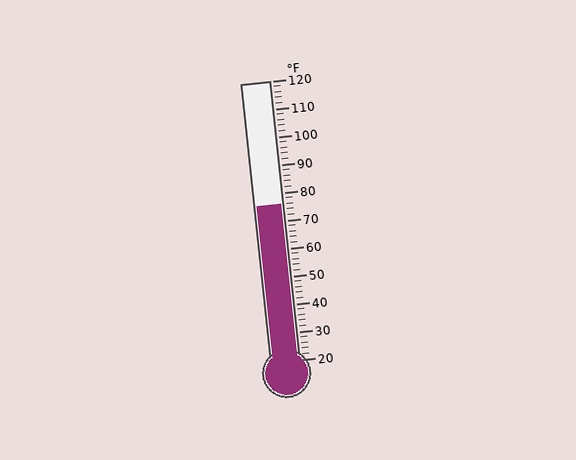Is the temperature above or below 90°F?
The temperature is below 90°F.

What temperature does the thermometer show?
The thermometer shows approximately 76°F.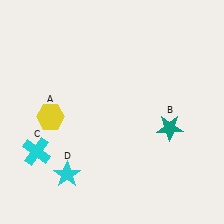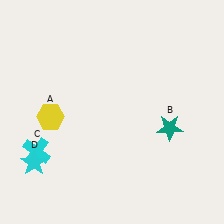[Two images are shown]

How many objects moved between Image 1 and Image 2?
1 object moved between the two images.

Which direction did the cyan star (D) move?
The cyan star (D) moved left.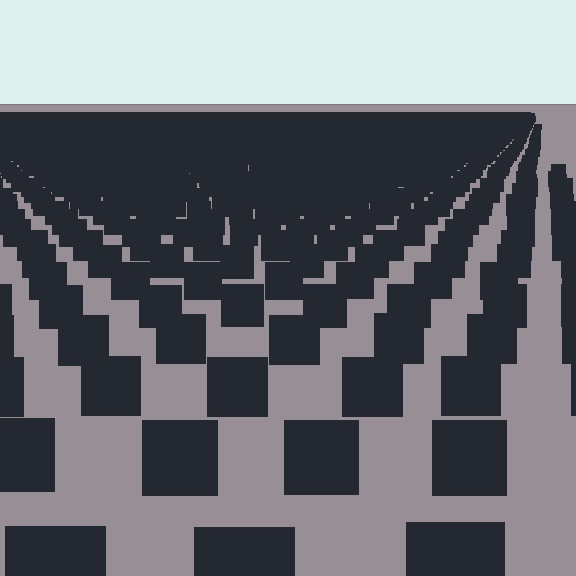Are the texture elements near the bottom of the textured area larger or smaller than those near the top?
Larger. Near the bottom, elements are closer to the viewer and appear at a bigger on-screen size.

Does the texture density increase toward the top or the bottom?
Density increases toward the top.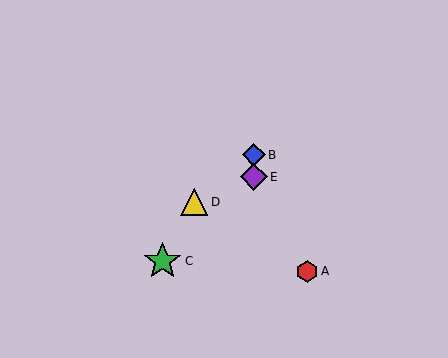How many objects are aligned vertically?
2 objects (B, E) are aligned vertically.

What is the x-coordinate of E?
Object E is at x≈254.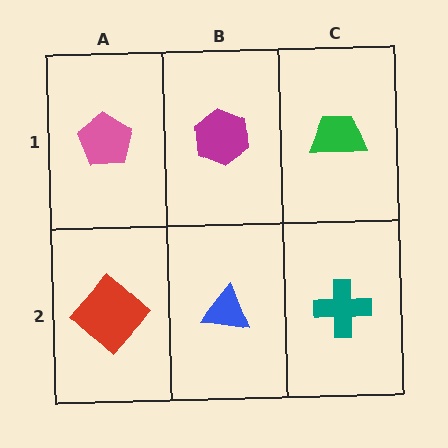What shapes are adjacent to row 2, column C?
A green trapezoid (row 1, column C), a blue triangle (row 2, column B).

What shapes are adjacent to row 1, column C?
A teal cross (row 2, column C), a magenta hexagon (row 1, column B).